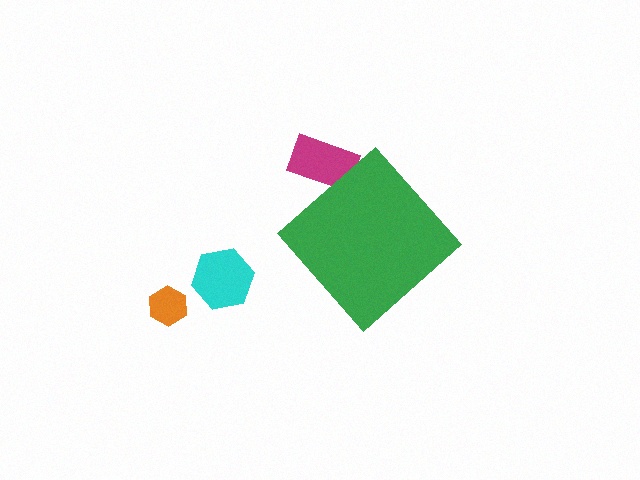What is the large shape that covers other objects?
A green diamond.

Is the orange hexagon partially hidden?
No, the orange hexagon is fully visible.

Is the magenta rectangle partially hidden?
Yes, the magenta rectangle is partially hidden behind the green diamond.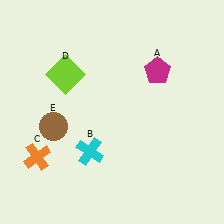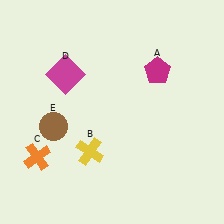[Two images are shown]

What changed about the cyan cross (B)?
In Image 1, B is cyan. In Image 2, it changed to yellow.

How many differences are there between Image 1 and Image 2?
There are 2 differences between the two images.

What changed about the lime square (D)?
In Image 1, D is lime. In Image 2, it changed to magenta.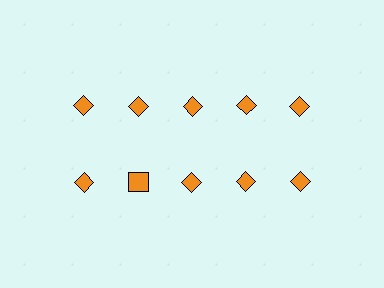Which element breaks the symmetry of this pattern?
The orange square in the second row, second from left column breaks the symmetry. All other shapes are orange diamonds.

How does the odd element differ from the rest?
It has a different shape: square instead of diamond.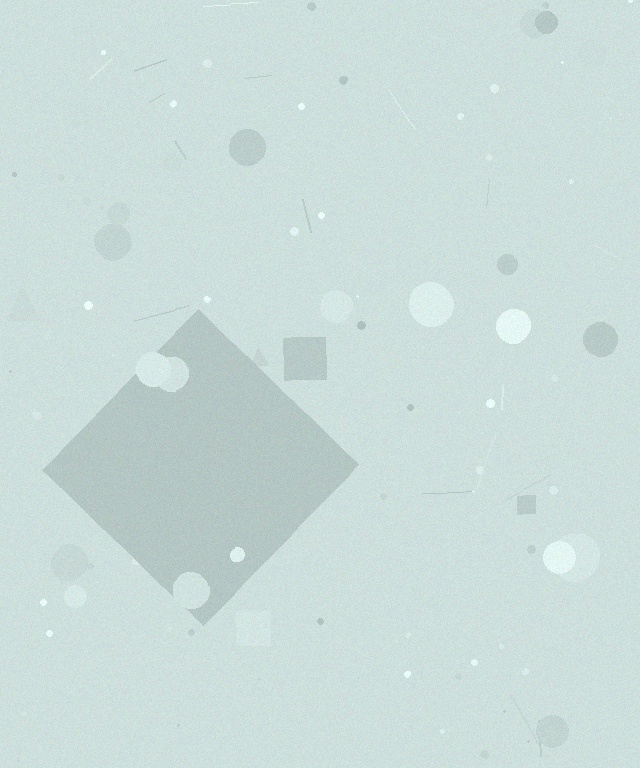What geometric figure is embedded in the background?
A diamond is embedded in the background.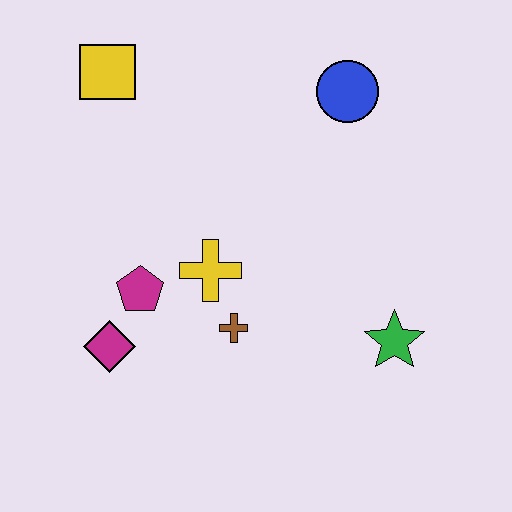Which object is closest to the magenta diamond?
The magenta pentagon is closest to the magenta diamond.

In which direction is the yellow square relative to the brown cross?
The yellow square is above the brown cross.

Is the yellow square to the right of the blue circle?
No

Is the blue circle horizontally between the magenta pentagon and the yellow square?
No